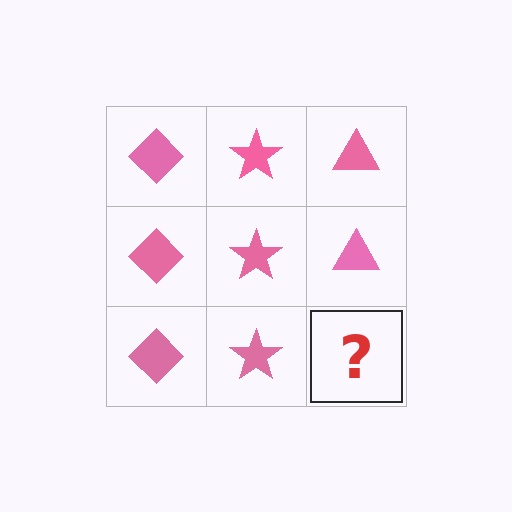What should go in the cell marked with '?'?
The missing cell should contain a pink triangle.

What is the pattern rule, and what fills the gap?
The rule is that each column has a consistent shape. The gap should be filled with a pink triangle.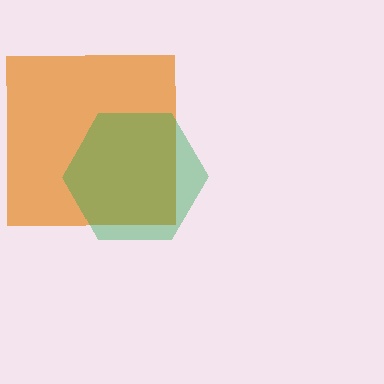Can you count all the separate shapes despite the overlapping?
Yes, there are 2 separate shapes.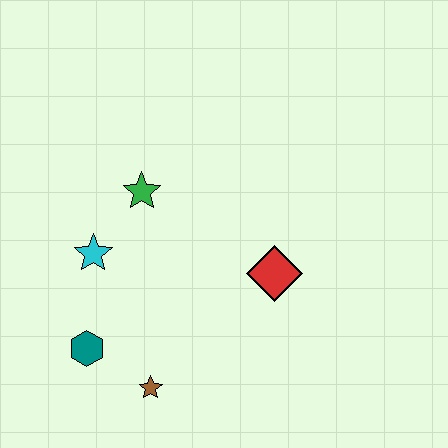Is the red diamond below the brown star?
No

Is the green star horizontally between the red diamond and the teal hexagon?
Yes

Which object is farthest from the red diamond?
The teal hexagon is farthest from the red diamond.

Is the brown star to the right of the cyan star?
Yes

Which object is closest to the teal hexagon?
The brown star is closest to the teal hexagon.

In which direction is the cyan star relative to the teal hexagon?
The cyan star is above the teal hexagon.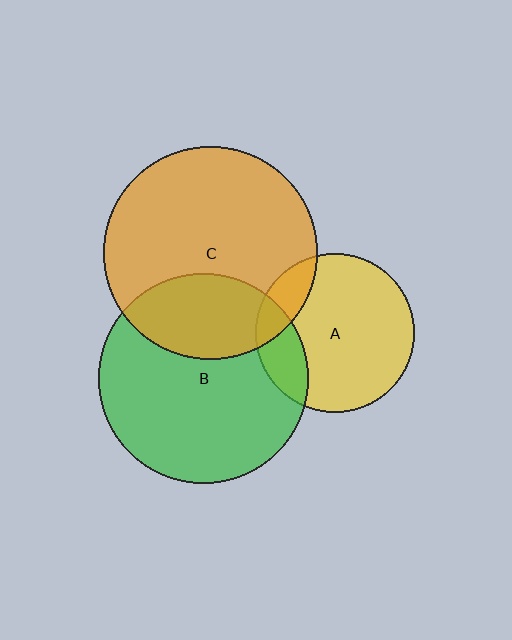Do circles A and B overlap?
Yes.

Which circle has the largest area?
Circle C (orange).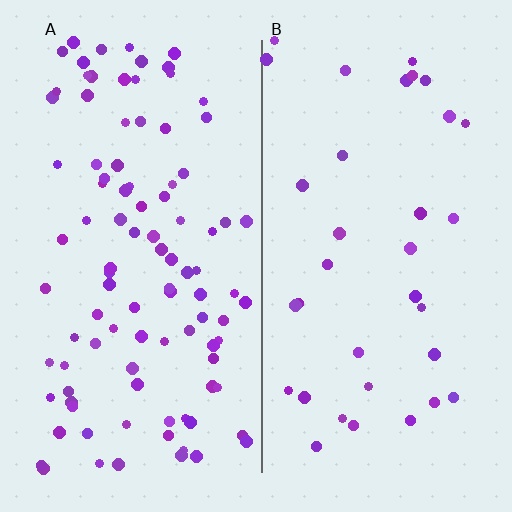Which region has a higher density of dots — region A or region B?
A (the left).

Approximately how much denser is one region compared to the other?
Approximately 2.9× — region A over region B.